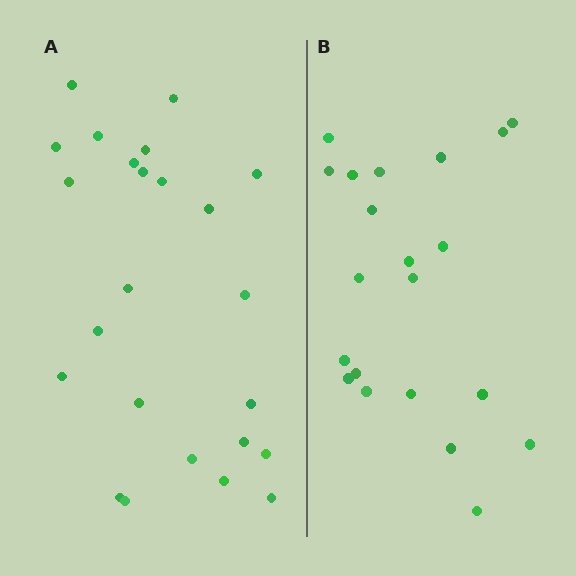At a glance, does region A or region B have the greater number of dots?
Region A (the left region) has more dots.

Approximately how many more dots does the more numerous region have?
Region A has just a few more — roughly 2 or 3 more dots than region B.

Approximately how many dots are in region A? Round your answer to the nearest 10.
About 20 dots. (The exact count is 24, which rounds to 20.)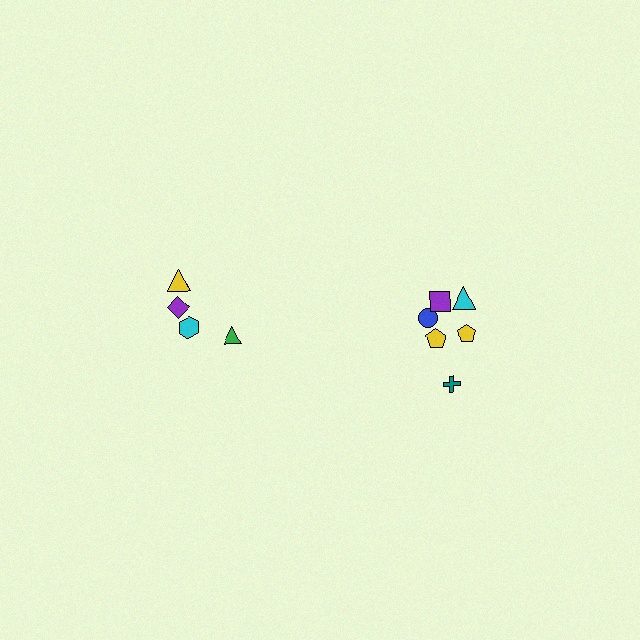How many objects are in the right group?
There are 6 objects.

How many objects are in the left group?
There are 4 objects.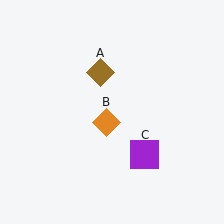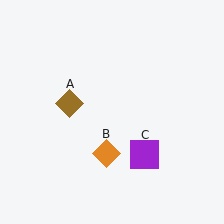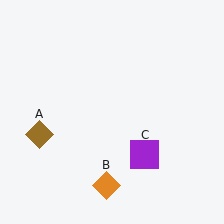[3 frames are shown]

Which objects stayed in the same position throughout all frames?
Purple square (object C) remained stationary.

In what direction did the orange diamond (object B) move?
The orange diamond (object B) moved down.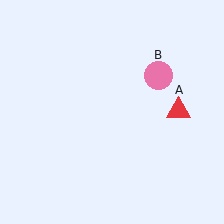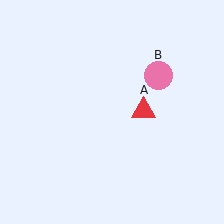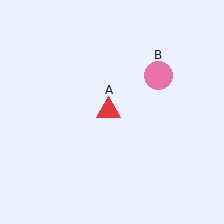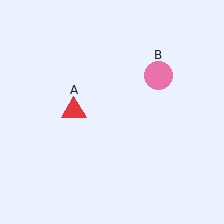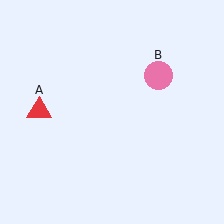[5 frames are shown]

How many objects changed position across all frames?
1 object changed position: red triangle (object A).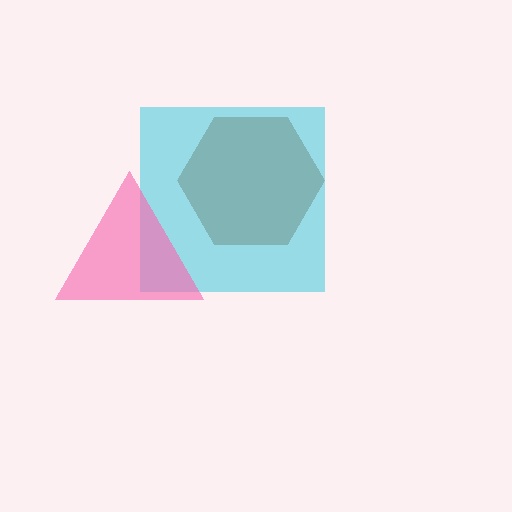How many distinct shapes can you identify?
There are 3 distinct shapes: a brown hexagon, a cyan square, a pink triangle.